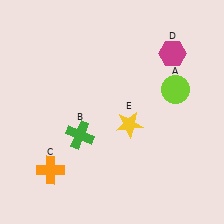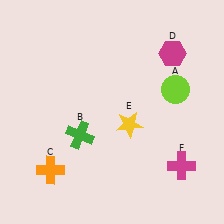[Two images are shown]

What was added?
A magenta cross (F) was added in Image 2.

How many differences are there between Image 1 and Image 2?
There is 1 difference between the two images.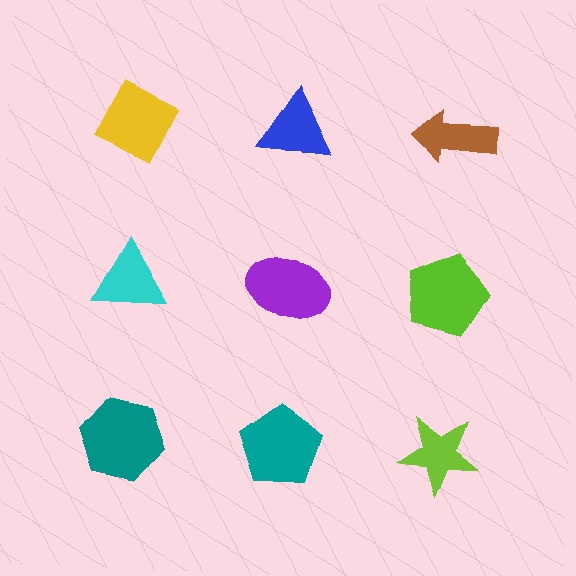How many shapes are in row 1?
3 shapes.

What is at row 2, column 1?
A cyan triangle.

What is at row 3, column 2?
A teal pentagon.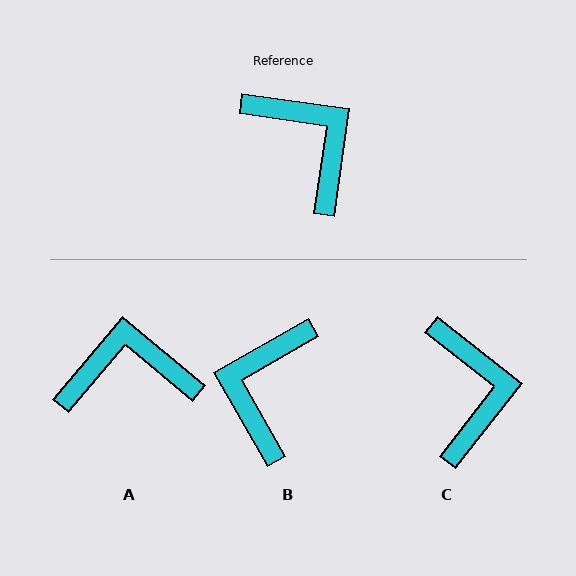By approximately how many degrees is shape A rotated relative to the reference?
Approximately 58 degrees counter-clockwise.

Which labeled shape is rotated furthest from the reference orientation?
B, about 128 degrees away.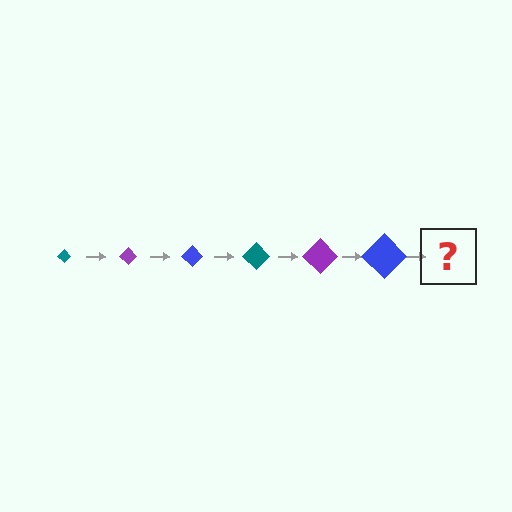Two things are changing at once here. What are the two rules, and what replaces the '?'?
The two rules are that the diamond grows larger each step and the color cycles through teal, purple, and blue. The '?' should be a teal diamond, larger than the previous one.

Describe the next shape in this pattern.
It should be a teal diamond, larger than the previous one.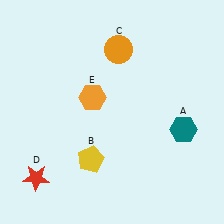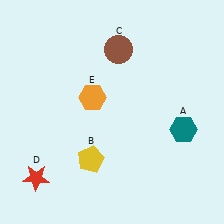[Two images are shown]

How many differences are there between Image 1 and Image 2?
There is 1 difference between the two images.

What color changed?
The circle (C) changed from orange in Image 1 to brown in Image 2.